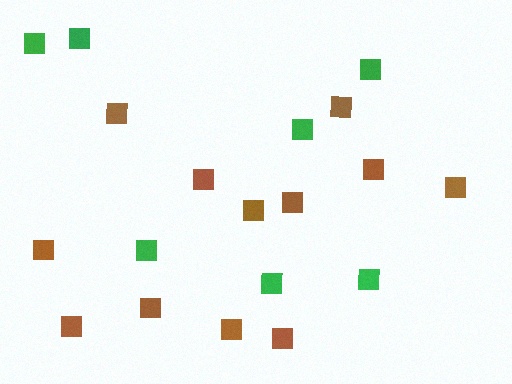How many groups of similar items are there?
There are 2 groups: one group of brown squares (12) and one group of green squares (7).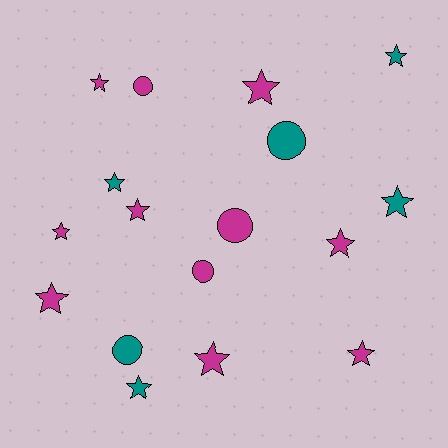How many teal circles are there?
There are 2 teal circles.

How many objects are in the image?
There are 17 objects.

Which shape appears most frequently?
Star, with 12 objects.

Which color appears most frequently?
Magenta, with 11 objects.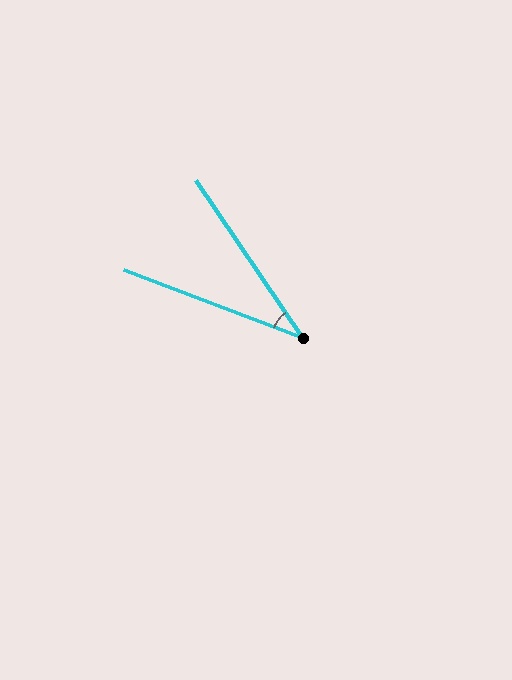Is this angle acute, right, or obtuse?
It is acute.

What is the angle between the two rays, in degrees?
Approximately 35 degrees.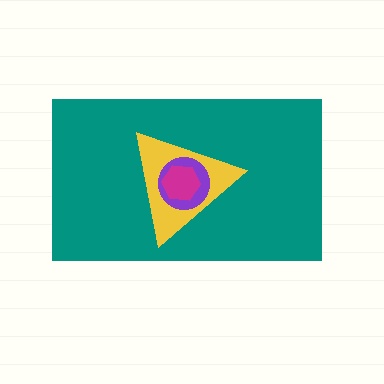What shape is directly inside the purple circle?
The magenta hexagon.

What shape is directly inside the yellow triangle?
The purple circle.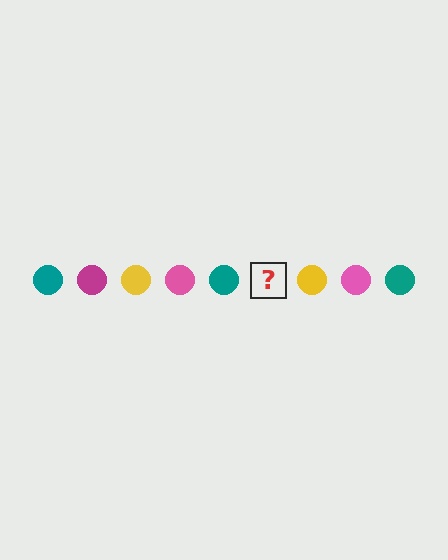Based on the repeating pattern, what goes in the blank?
The blank should be a magenta circle.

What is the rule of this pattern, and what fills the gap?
The rule is that the pattern cycles through teal, magenta, yellow, pink circles. The gap should be filled with a magenta circle.